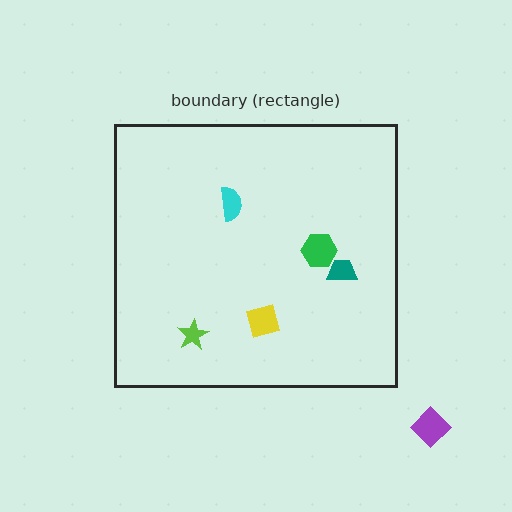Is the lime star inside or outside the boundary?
Inside.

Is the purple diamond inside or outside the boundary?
Outside.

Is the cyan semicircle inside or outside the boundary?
Inside.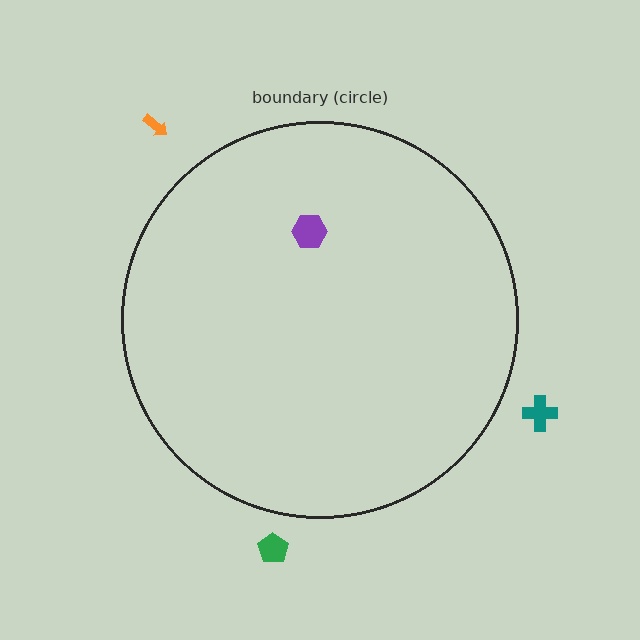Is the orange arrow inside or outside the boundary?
Outside.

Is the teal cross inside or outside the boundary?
Outside.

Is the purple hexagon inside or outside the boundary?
Inside.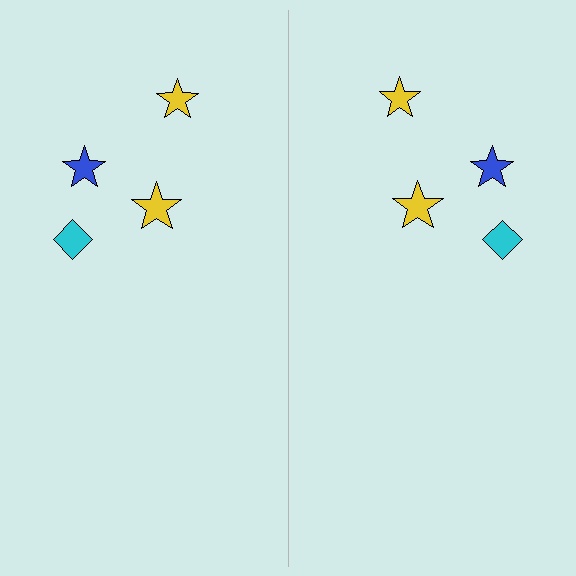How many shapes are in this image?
There are 8 shapes in this image.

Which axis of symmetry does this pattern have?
The pattern has a vertical axis of symmetry running through the center of the image.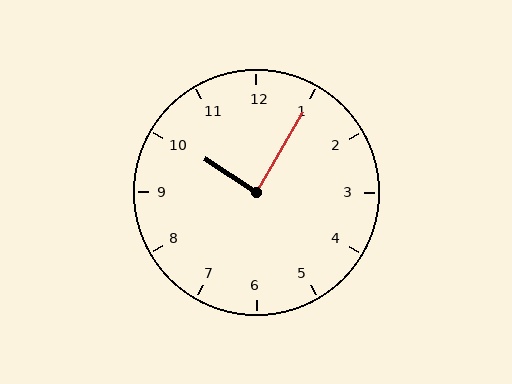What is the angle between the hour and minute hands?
Approximately 88 degrees.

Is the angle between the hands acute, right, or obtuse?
It is right.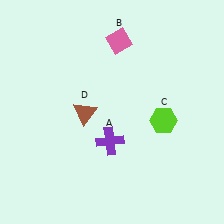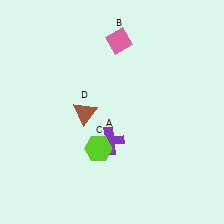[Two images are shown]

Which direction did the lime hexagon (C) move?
The lime hexagon (C) moved left.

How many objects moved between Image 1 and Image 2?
1 object moved between the two images.